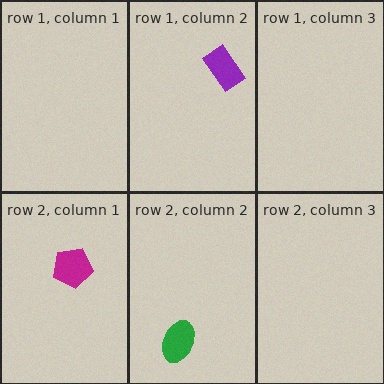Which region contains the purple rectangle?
The row 1, column 2 region.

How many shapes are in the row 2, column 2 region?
1.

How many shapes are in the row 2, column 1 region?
1.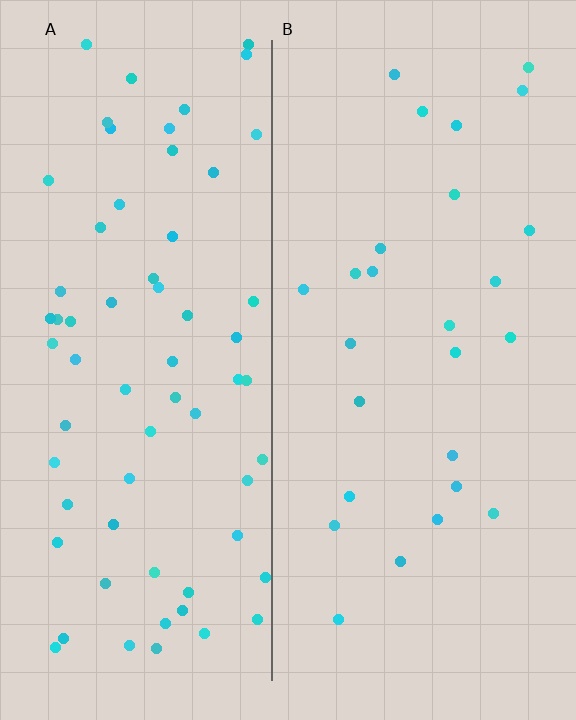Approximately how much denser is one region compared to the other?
Approximately 2.5× — region A over region B.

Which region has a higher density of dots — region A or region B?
A (the left).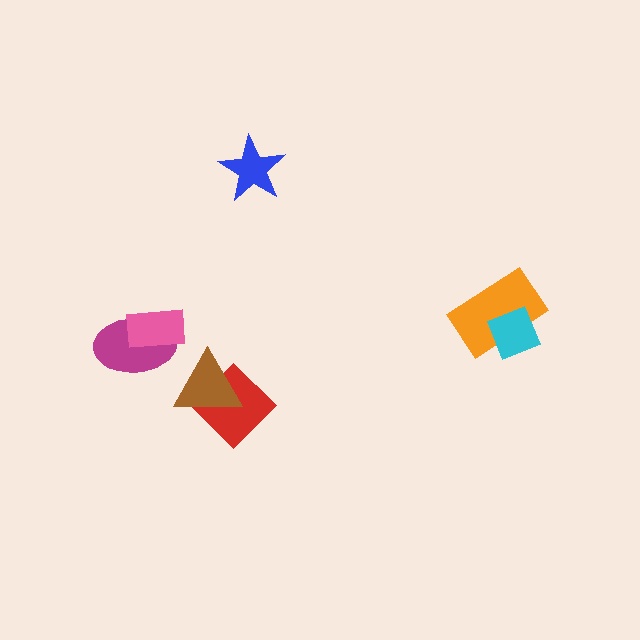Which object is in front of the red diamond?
The brown triangle is in front of the red diamond.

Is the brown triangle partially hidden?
No, no other shape covers it.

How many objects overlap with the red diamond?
1 object overlaps with the red diamond.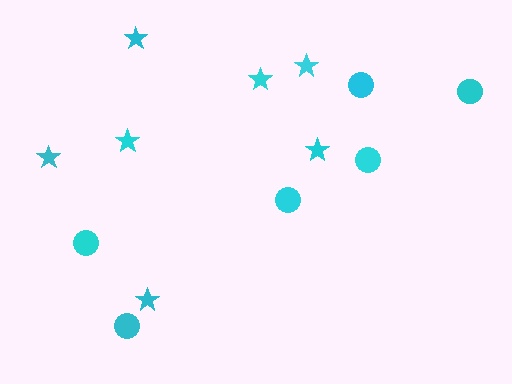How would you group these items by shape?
There are 2 groups: one group of stars (7) and one group of circles (6).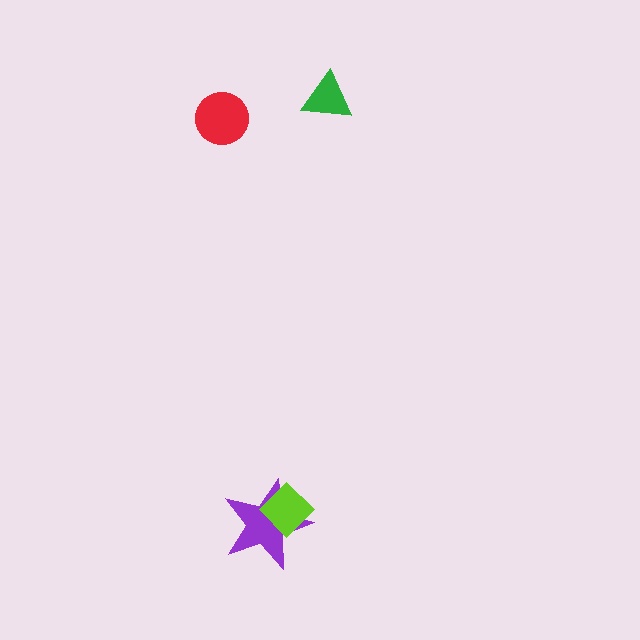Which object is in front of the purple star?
The lime diamond is in front of the purple star.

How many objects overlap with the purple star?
1 object overlaps with the purple star.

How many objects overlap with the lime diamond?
1 object overlaps with the lime diamond.